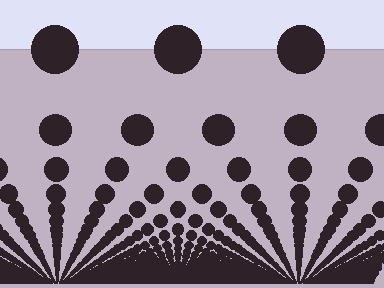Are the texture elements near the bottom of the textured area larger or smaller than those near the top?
Smaller. The gradient is inverted — elements near the bottom are smaller and denser.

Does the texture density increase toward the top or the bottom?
Density increases toward the bottom.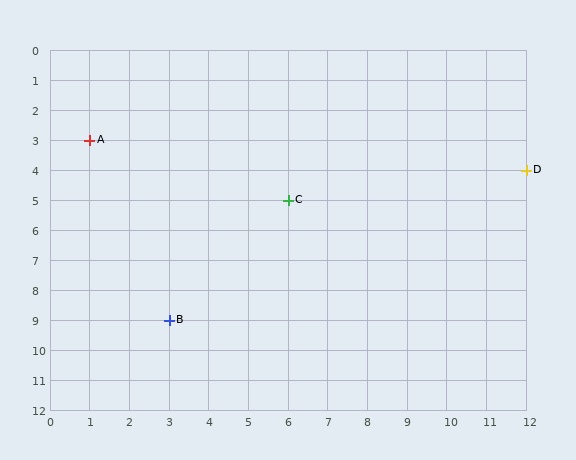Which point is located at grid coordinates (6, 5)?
Point C is at (6, 5).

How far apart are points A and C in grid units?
Points A and C are 5 columns and 2 rows apart (about 5.4 grid units diagonally).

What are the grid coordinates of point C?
Point C is at grid coordinates (6, 5).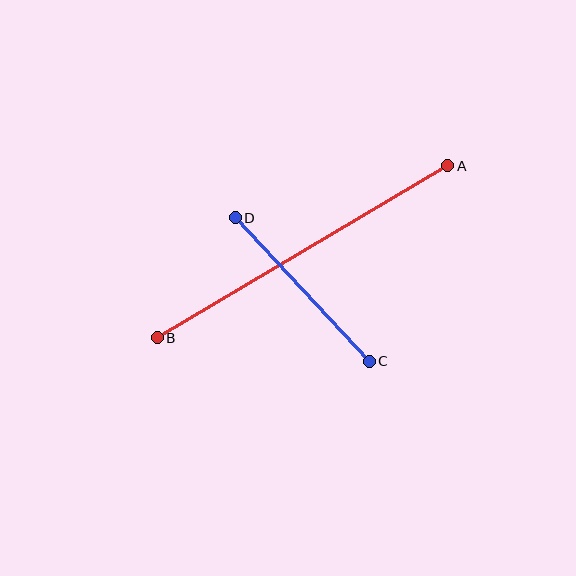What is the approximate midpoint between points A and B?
The midpoint is at approximately (302, 252) pixels.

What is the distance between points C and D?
The distance is approximately 197 pixels.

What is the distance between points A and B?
The distance is approximately 338 pixels.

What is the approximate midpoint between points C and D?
The midpoint is at approximately (302, 289) pixels.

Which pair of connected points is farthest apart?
Points A and B are farthest apart.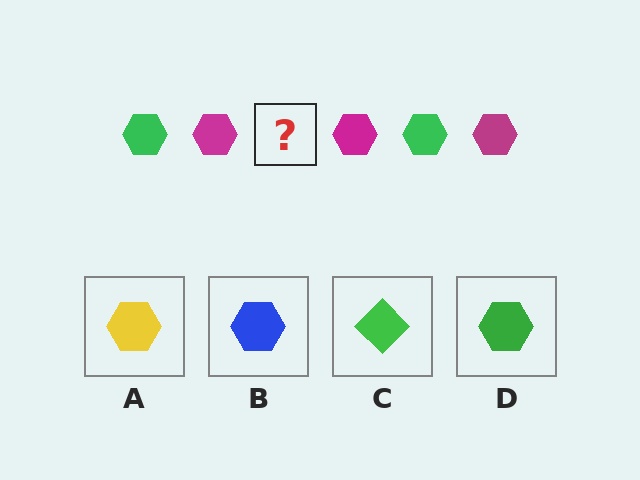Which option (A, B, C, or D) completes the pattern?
D.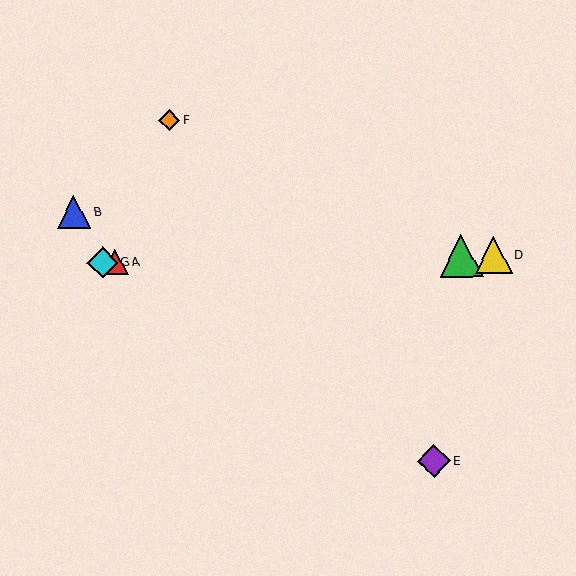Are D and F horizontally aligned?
No, D is at y≈255 and F is at y≈120.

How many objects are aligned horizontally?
4 objects (A, C, D, G) are aligned horizontally.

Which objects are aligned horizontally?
Objects A, C, D, G are aligned horizontally.